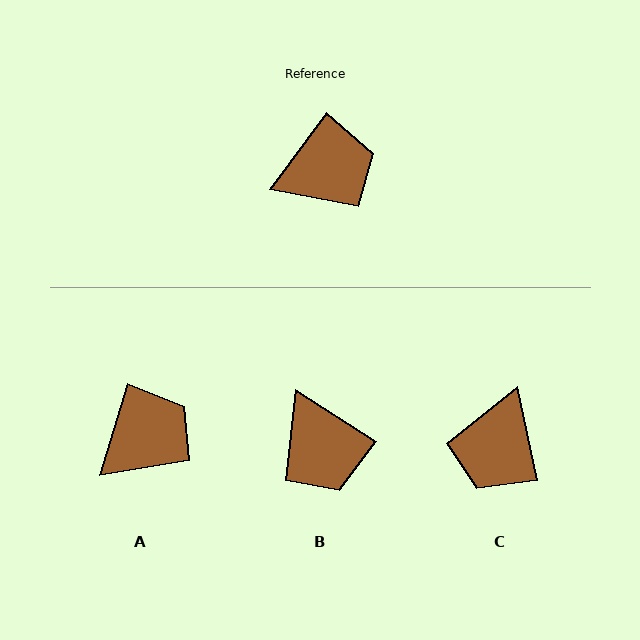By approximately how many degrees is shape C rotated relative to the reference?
Approximately 131 degrees clockwise.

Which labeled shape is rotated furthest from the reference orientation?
C, about 131 degrees away.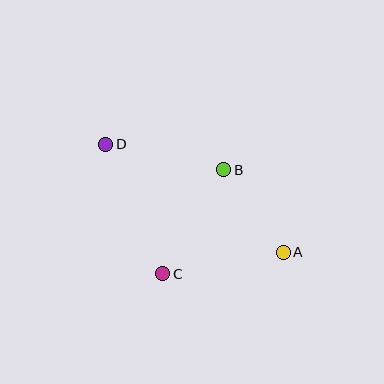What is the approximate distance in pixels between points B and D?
The distance between B and D is approximately 121 pixels.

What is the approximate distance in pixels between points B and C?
The distance between B and C is approximately 120 pixels.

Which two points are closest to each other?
Points A and B are closest to each other.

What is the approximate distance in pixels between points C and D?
The distance between C and D is approximately 141 pixels.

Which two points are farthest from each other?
Points A and D are farthest from each other.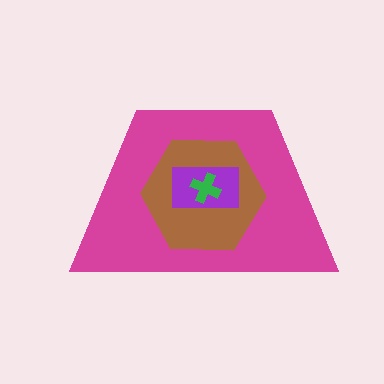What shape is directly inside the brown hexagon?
The purple rectangle.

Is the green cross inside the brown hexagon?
Yes.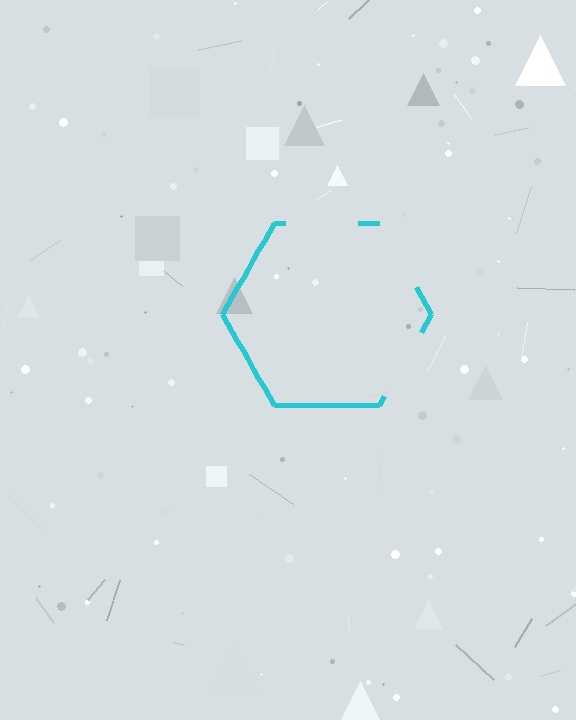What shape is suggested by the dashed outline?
The dashed outline suggests a hexagon.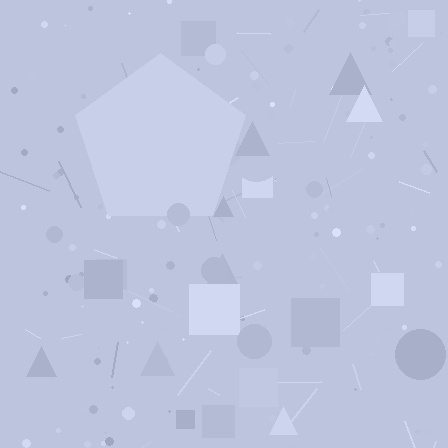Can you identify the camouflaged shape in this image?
The camouflaged shape is a pentagon.